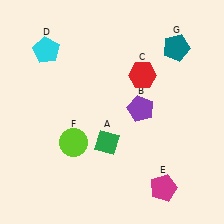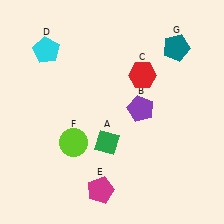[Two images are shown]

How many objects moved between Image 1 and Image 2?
1 object moved between the two images.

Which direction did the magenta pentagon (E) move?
The magenta pentagon (E) moved left.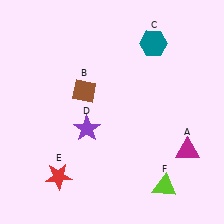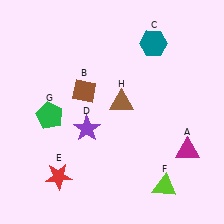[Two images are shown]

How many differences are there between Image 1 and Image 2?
There are 2 differences between the two images.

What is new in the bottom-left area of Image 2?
A green pentagon (G) was added in the bottom-left area of Image 2.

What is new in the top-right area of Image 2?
A brown triangle (H) was added in the top-right area of Image 2.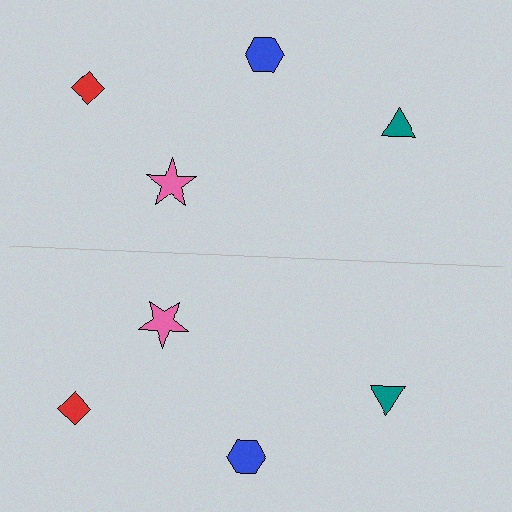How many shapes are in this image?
There are 8 shapes in this image.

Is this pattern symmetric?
Yes, this pattern has bilateral (reflection) symmetry.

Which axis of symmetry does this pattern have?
The pattern has a horizontal axis of symmetry running through the center of the image.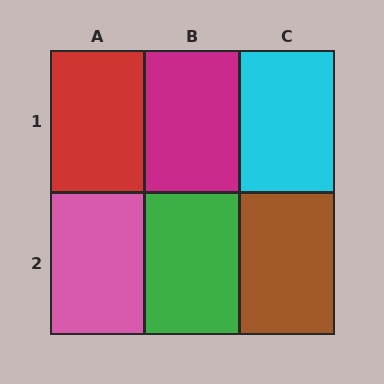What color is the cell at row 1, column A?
Red.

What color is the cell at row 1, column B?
Magenta.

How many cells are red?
1 cell is red.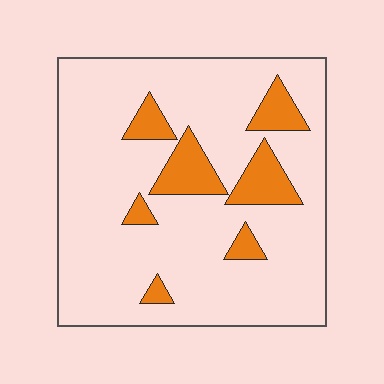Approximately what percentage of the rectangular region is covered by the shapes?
Approximately 15%.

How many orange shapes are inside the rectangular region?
7.